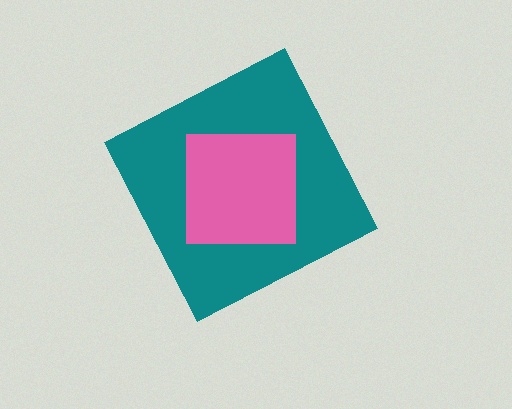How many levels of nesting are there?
2.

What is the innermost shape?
The pink square.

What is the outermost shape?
The teal diamond.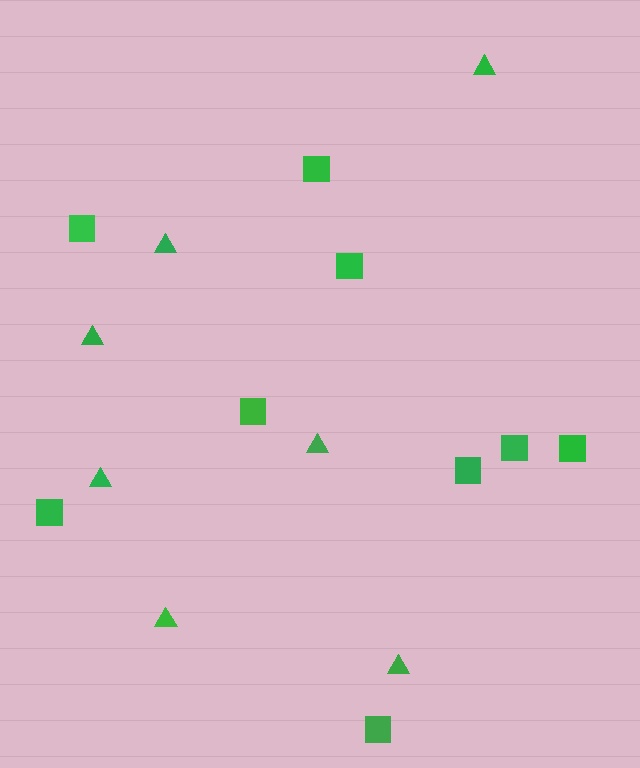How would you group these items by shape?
There are 2 groups: one group of triangles (7) and one group of squares (9).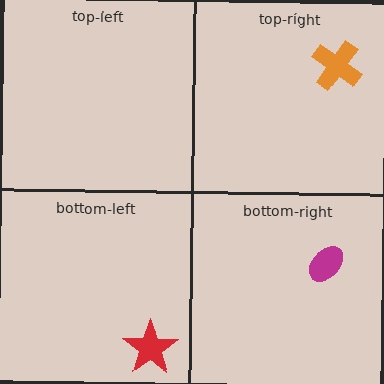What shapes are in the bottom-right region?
The magenta ellipse.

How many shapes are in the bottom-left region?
1.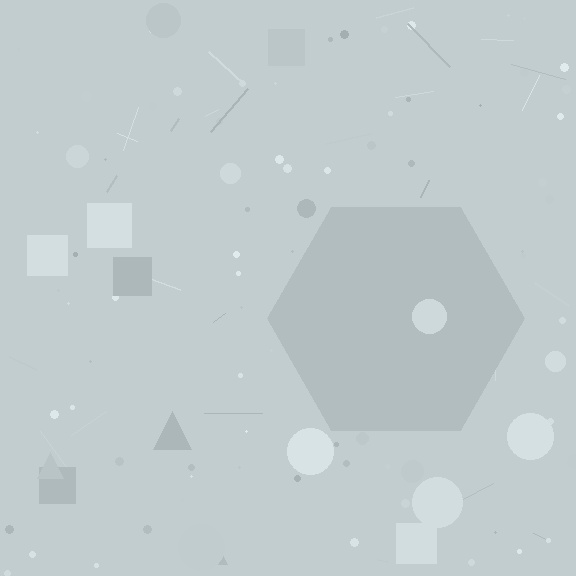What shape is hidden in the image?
A hexagon is hidden in the image.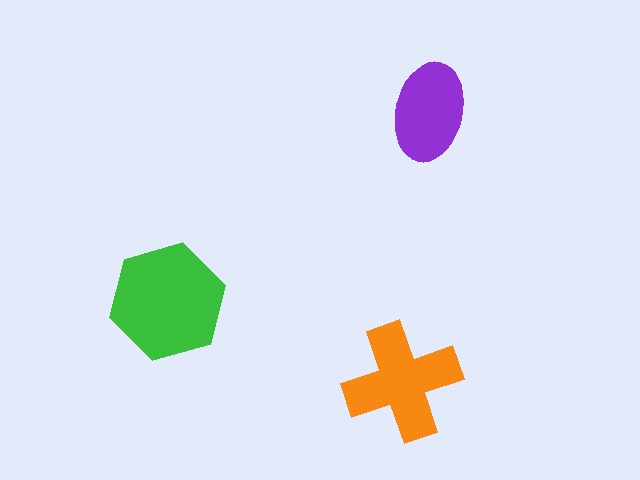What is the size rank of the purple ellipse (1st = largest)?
3rd.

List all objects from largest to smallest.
The green hexagon, the orange cross, the purple ellipse.